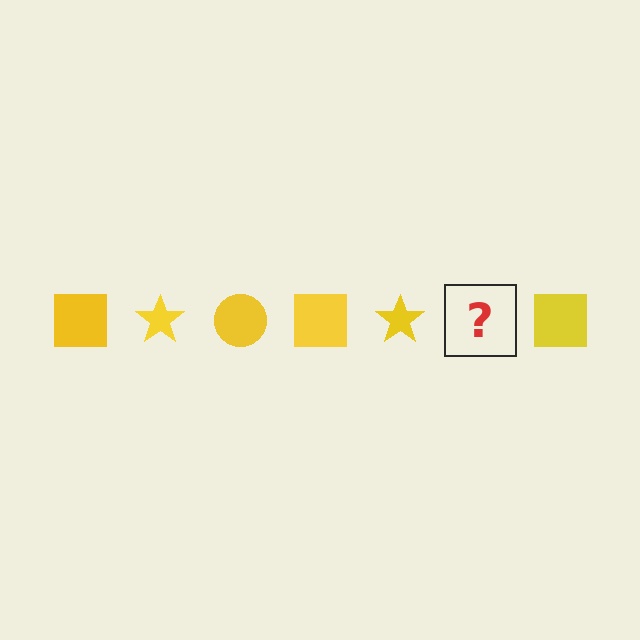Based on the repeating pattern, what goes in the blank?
The blank should be a yellow circle.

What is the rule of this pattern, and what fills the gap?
The rule is that the pattern cycles through square, star, circle shapes in yellow. The gap should be filled with a yellow circle.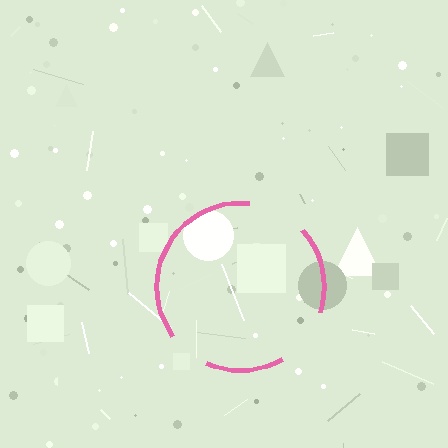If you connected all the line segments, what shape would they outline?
They would outline a circle.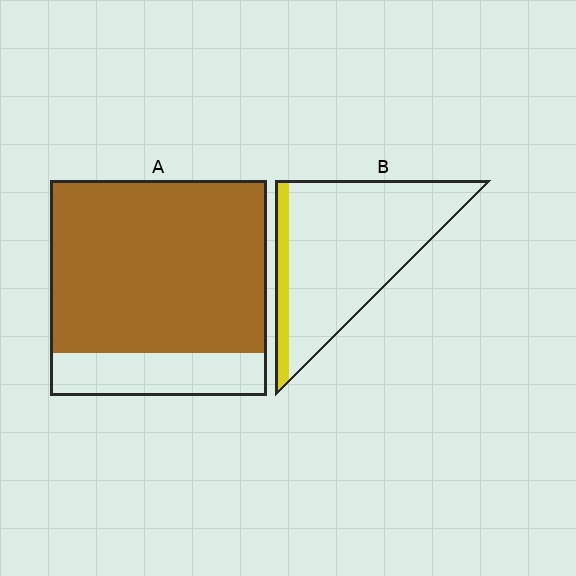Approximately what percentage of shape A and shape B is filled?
A is approximately 80% and B is approximately 15%.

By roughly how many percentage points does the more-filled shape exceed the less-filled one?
By roughly 70 percentage points (A over B).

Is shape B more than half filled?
No.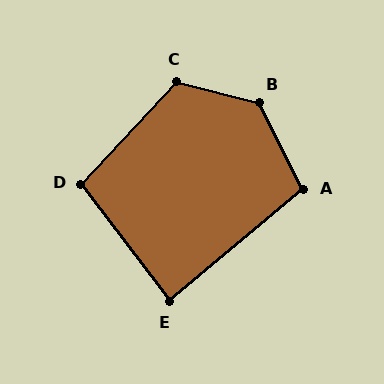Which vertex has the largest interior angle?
B, at approximately 132 degrees.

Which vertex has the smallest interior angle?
E, at approximately 87 degrees.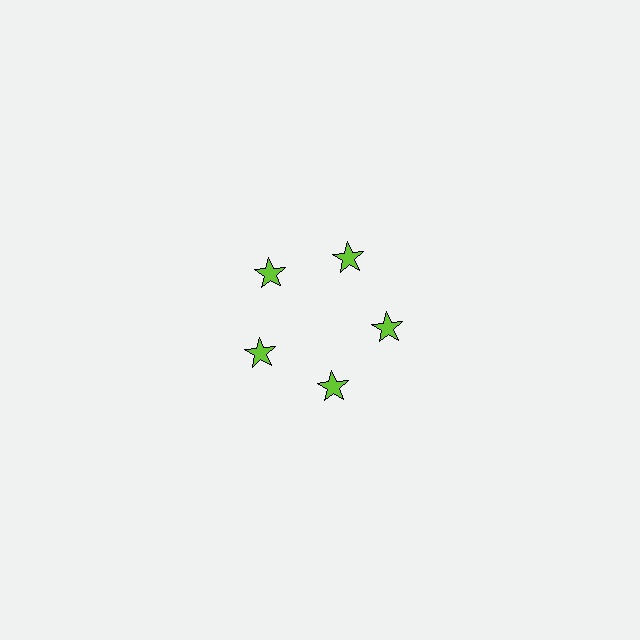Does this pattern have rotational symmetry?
Yes, this pattern has 5-fold rotational symmetry. It looks the same after rotating 72 degrees around the center.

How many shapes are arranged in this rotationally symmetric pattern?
There are 5 shapes, arranged in 5 groups of 1.